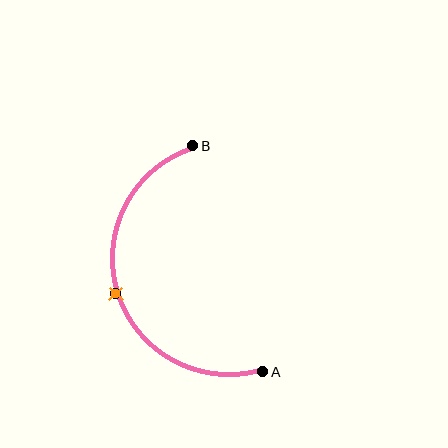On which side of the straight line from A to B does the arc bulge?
The arc bulges to the left of the straight line connecting A and B.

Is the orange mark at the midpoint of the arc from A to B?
Yes. The orange mark lies on the arc at equal arc-length from both A and B — it is the arc midpoint.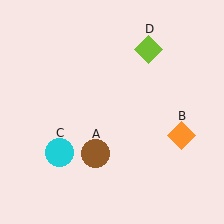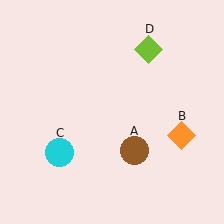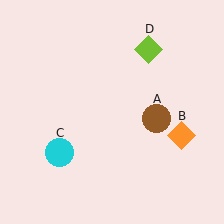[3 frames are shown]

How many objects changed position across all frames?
1 object changed position: brown circle (object A).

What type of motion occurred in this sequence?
The brown circle (object A) rotated counterclockwise around the center of the scene.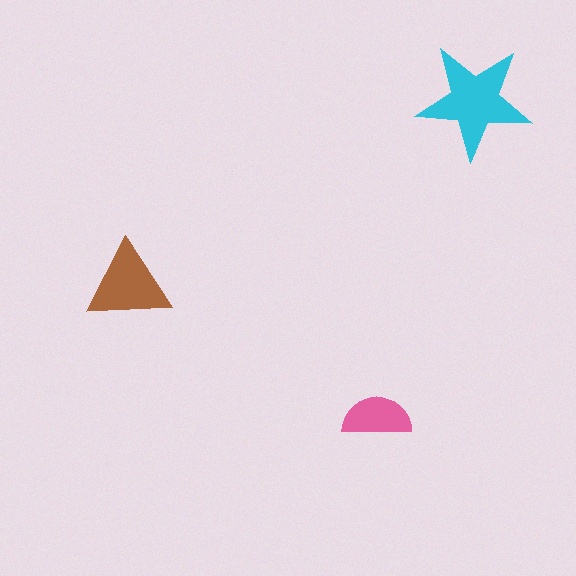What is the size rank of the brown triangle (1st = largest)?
2nd.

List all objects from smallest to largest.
The pink semicircle, the brown triangle, the cyan star.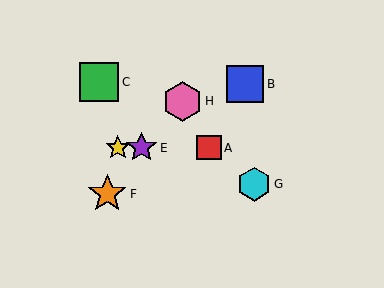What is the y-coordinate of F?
Object F is at y≈194.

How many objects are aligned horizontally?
3 objects (A, D, E) are aligned horizontally.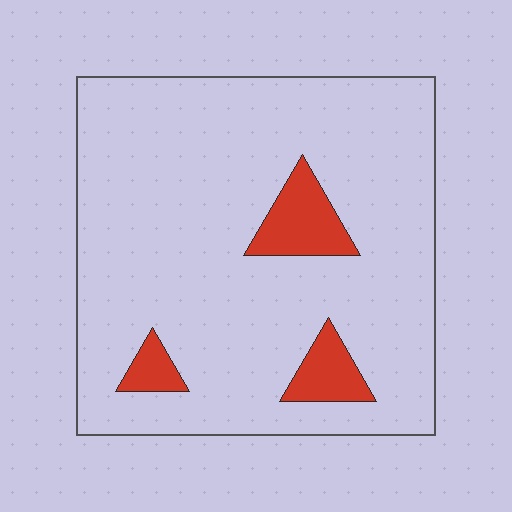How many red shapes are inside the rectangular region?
3.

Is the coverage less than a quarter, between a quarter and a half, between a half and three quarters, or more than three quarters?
Less than a quarter.